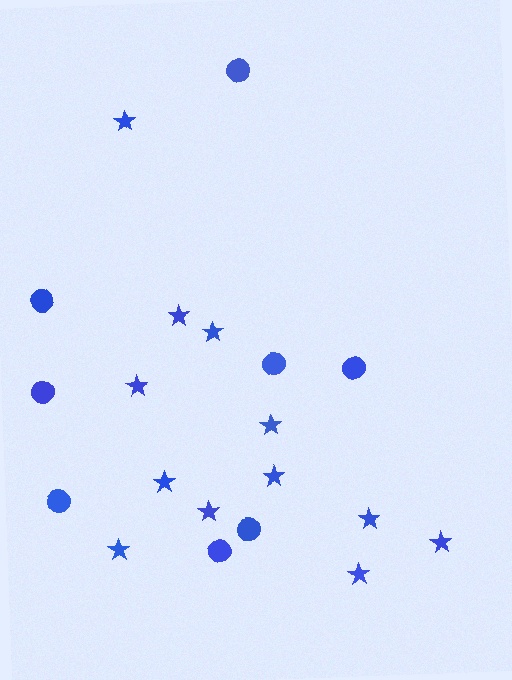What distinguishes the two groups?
There are 2 groups: one group of circles (8) and one group of stars (12).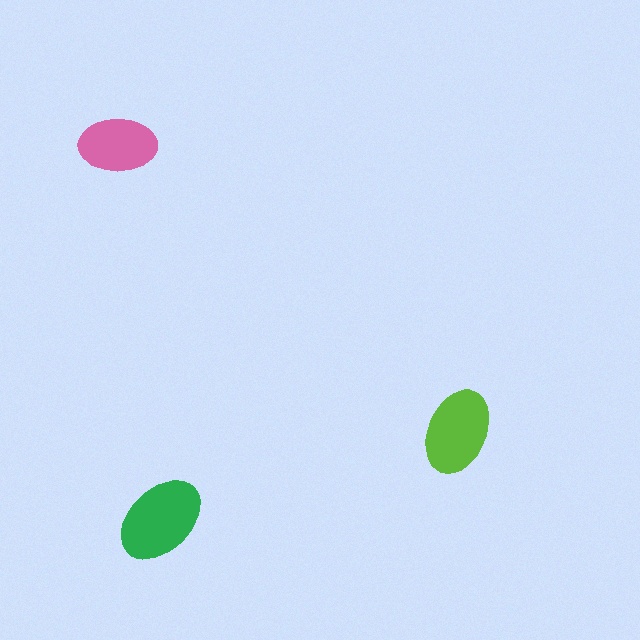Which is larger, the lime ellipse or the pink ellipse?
The lime one.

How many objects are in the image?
There are 3 objects in the image.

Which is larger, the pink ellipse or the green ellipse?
The green one.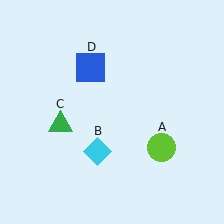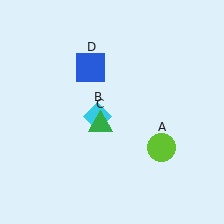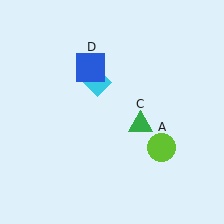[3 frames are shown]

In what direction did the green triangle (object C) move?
The green triangle (object C) moved right.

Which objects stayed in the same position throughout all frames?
Lime circle (object A) and blue square (object D) remained stationary.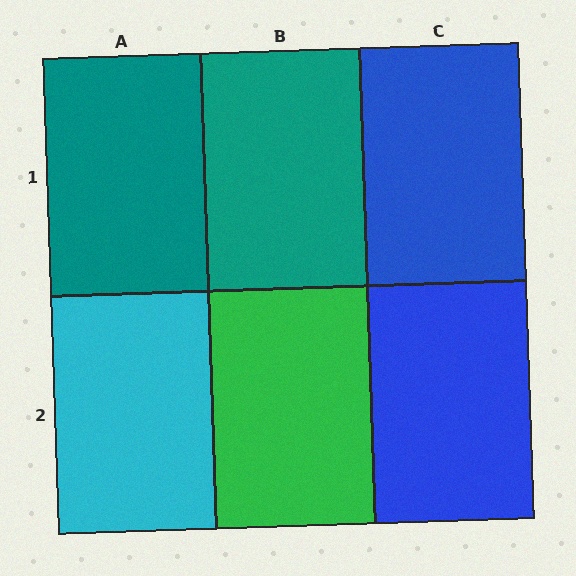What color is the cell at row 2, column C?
Blue.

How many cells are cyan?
1 cell is cyan.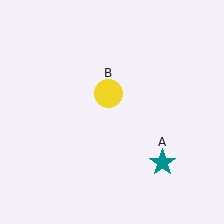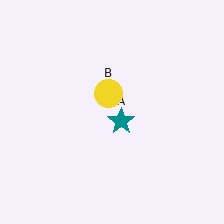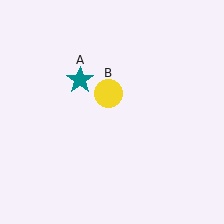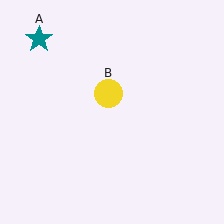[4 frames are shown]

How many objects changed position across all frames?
1 object changed position: teal star (object A).